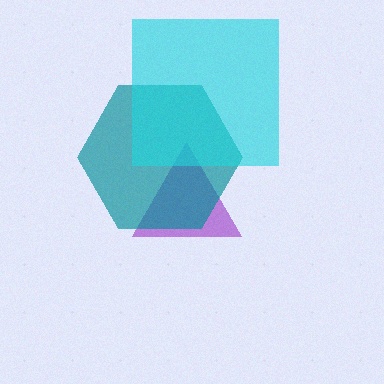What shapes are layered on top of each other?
The layered shapes are: a purple triangle, a teal hexagon, a cyan square.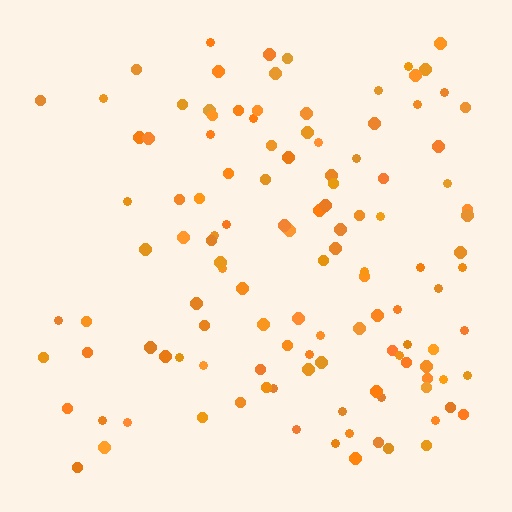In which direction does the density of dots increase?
From left to right, with the right side densest.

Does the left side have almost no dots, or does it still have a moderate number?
Still a moderate number, just noticeably fewer than the right.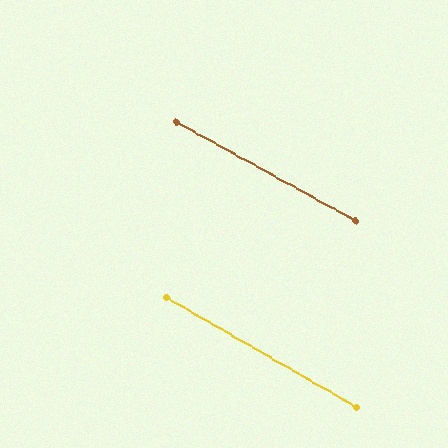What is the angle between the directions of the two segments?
Approximately 1 degree.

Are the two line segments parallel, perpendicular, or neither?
Parallel — their directions differ by only 1.1°.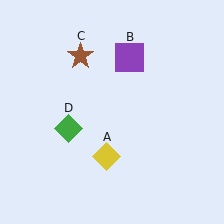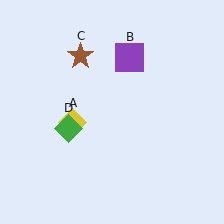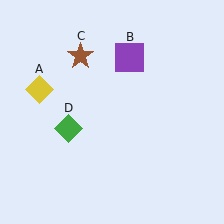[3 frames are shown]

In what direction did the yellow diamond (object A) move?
The yellow diamond (object A) moved up and to the left.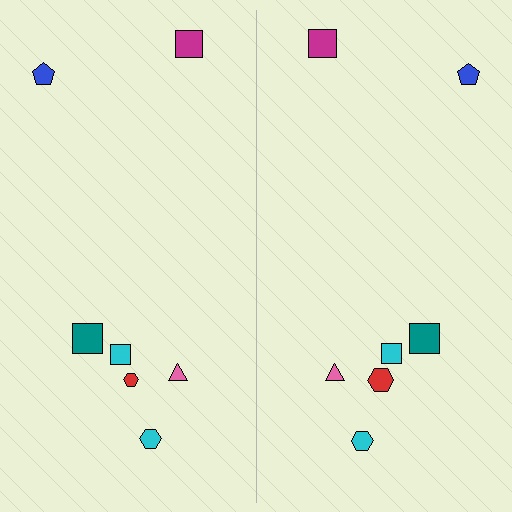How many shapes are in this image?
There are 14 shapes in this image.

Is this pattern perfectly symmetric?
No, the pattern is not perfectly symmetric. The red hexagon on the right side has a different size than its mirror counterpart.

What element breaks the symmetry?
The red hexagon on the right side has a different size than its mirror counterpart.